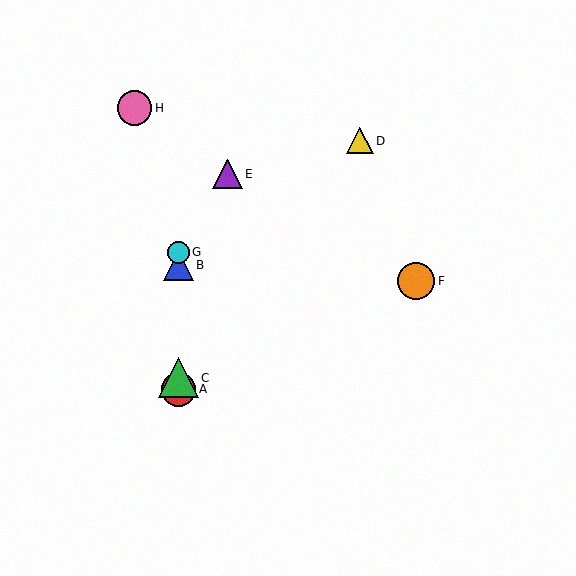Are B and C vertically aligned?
Yes, both are at x≈178.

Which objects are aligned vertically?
Objects A, B, C, G are aligned vertically.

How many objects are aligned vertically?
4 objects (A, B, C, G) are aligned vertically.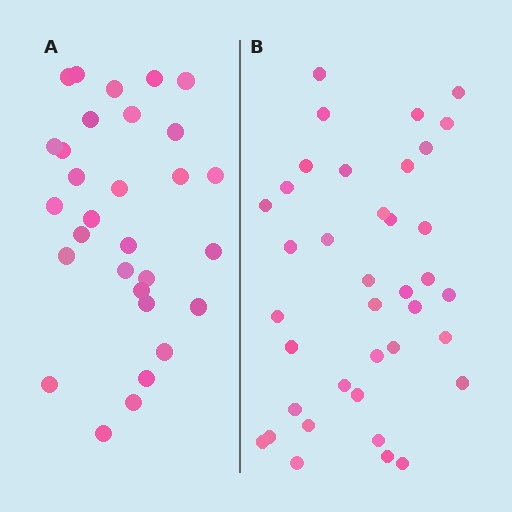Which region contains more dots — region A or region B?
Region B (the right region) has more dots.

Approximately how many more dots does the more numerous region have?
Region B has roughly 8 or so more dots than region A.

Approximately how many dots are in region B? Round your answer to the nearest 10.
About 40 dots. (The exact count is 38, which rounds to 40.)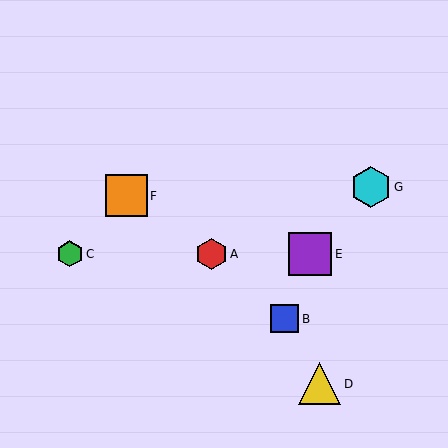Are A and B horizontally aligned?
No, A is at y≈254 and B is at y≈319.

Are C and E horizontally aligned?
Yes, both are at y≈254.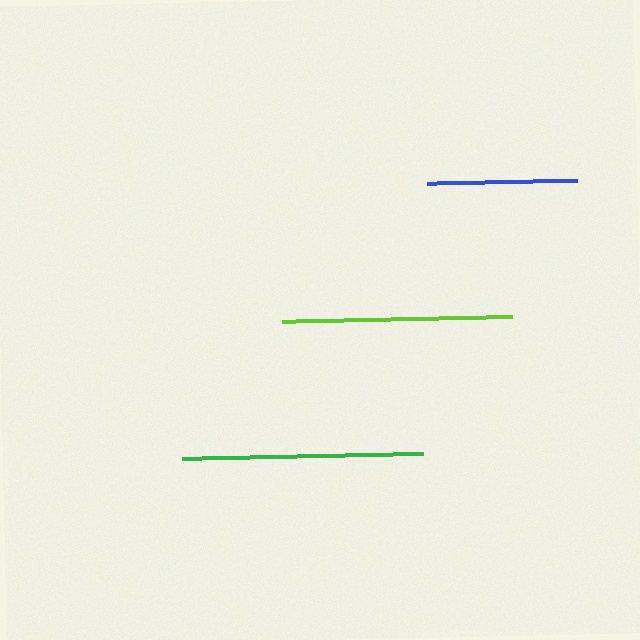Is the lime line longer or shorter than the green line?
The green line is longer than the lime line.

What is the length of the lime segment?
The lime segment is approximately 229 pixels long.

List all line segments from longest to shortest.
From longest to shortest: green, lime, blue.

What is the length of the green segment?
The green segment is approximately 241 pixels long.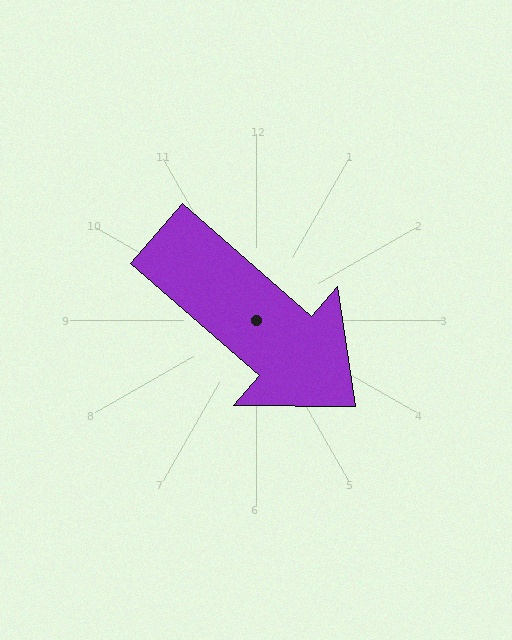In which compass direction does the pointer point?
Southeast.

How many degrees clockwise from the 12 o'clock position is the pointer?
Approximately 131 degrees.